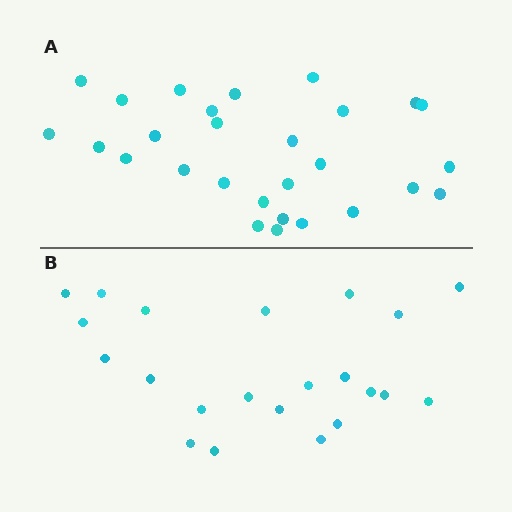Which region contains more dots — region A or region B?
Region A (the top region) has more dots.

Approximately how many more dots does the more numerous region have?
Region A has about 6 more dots than region B.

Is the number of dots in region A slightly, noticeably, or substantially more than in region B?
Region A has noticeably more, but not dramatically so. The ratio is roughly 1.3 to 1.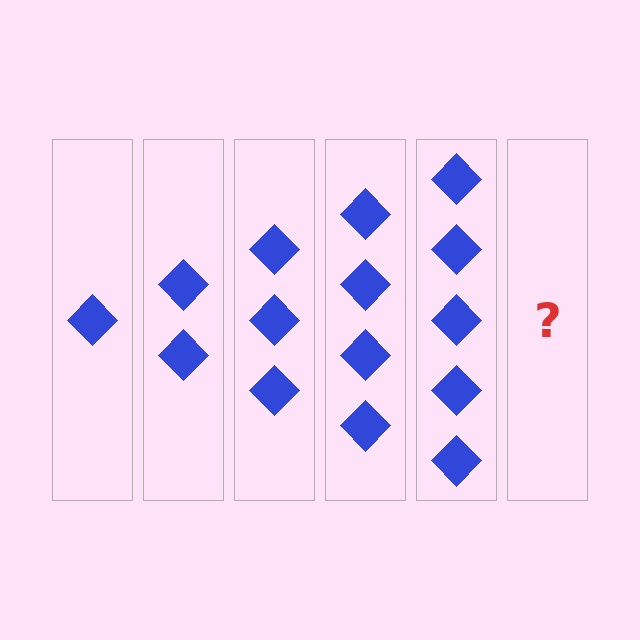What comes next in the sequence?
The next element should be 6 diamonds.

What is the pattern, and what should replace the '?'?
The pattern is that each step adds one more diamond. The '?' should be 6 diamonds.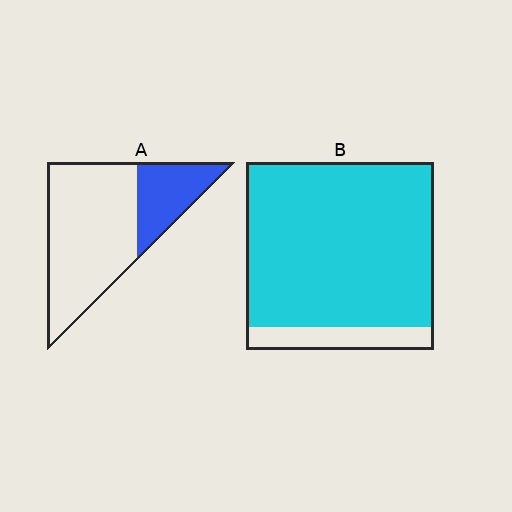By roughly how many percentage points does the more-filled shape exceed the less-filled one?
By roughly 60 percentage points (B over A).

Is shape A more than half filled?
No.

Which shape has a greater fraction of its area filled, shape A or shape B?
Shape B.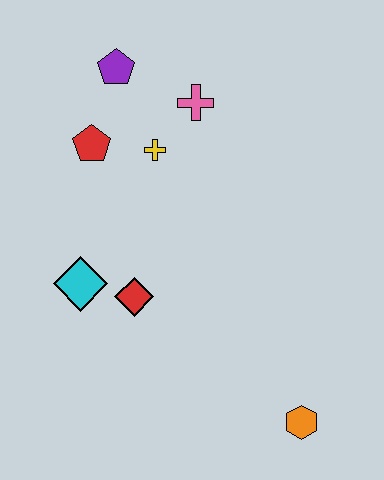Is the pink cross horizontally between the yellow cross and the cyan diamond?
No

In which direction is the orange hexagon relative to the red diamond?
The orange hexagon is to the right of the red diamond.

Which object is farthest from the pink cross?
The orange hexagon is farthest from the pink cross.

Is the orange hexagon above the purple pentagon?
No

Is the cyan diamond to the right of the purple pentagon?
No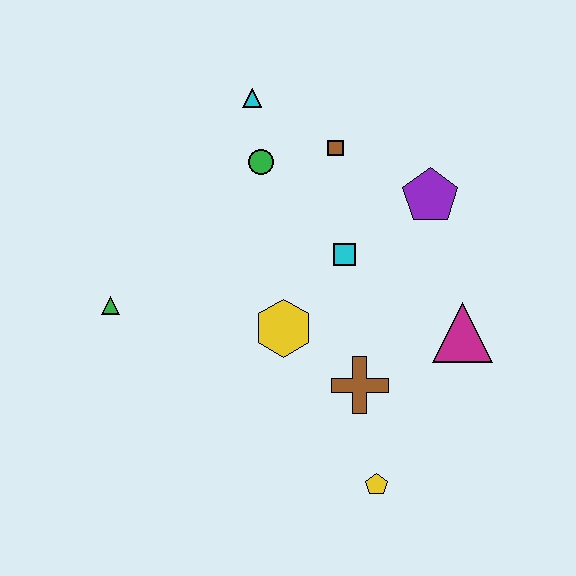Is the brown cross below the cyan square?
Yes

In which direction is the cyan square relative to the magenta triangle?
The cyan square is to the left of the magenta triangle.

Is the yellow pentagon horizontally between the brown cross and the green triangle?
No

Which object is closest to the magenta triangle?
The brown cross is closest to the magenta triangle.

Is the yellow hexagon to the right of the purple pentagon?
No